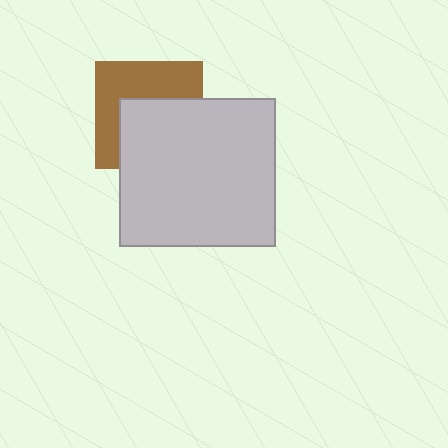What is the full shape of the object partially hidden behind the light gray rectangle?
The partially hidden object is a brown square.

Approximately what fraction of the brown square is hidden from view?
Roughly 52% of the brown square is hidden behind the light gray rectangle.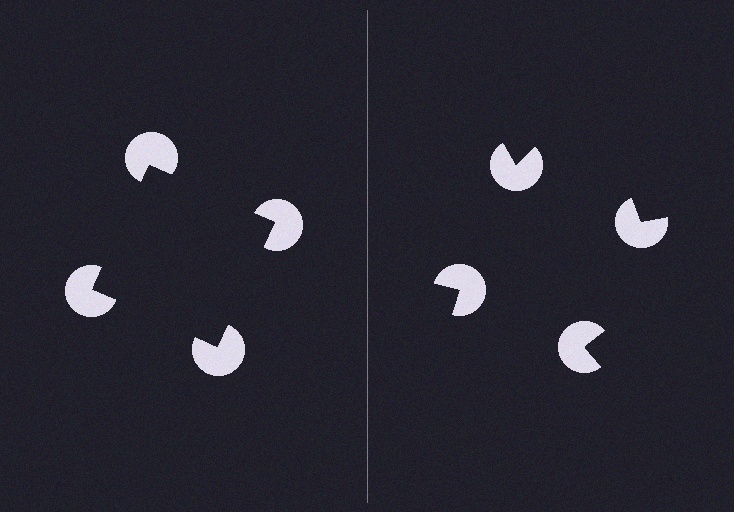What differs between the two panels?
The pac-man discs are positioned identically on both sides; only the wedge orientations differ. On the left they align to a square; on the right they are misaligned.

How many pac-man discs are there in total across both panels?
8 — 4 on each side.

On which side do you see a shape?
An illusory square appears on the left side. On the right side the wedge cuts are rotated, so no coherent shape forms.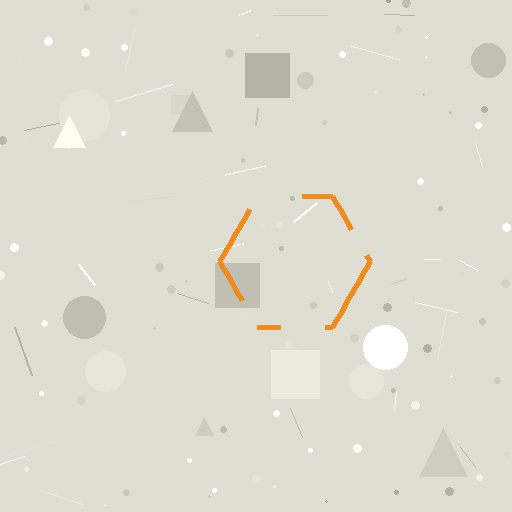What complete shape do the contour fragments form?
The contour fragments form a hexagon.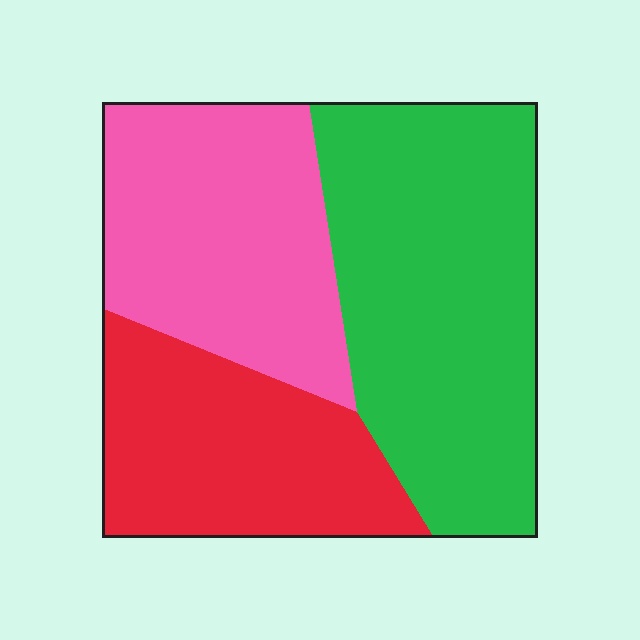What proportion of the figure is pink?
Pink takes up about one third (1/3) of the figure.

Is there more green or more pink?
Green.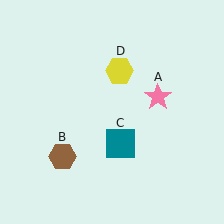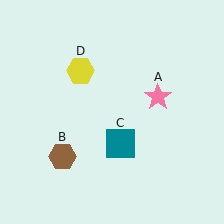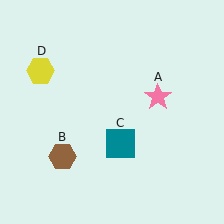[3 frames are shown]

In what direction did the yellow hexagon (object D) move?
The yellow hexagon (object D) moved left.